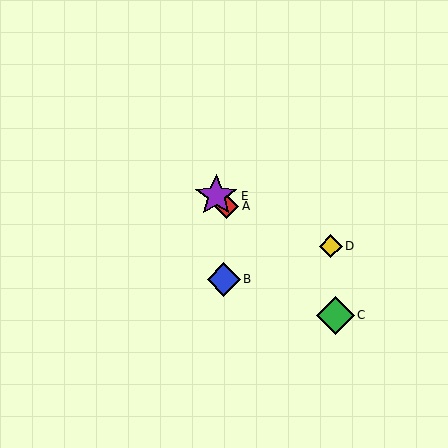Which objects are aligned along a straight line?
Objects A, C, E are aligned along a straight line.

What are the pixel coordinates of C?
Object C is at (335, 315).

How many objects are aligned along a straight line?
3 objects (A, C, E) are aligned along a straight line.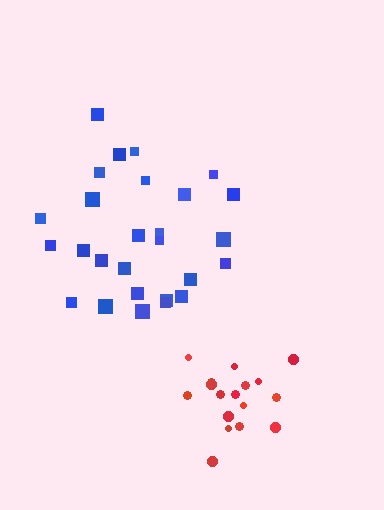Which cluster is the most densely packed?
Red.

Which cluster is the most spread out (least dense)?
Blue.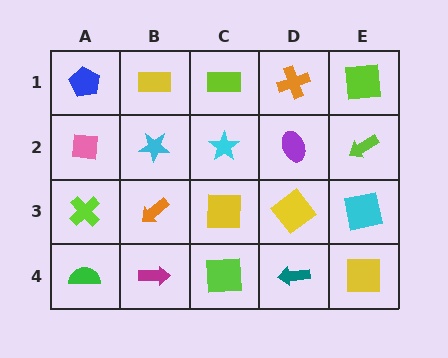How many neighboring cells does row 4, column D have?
3.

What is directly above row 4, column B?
An orange arrow.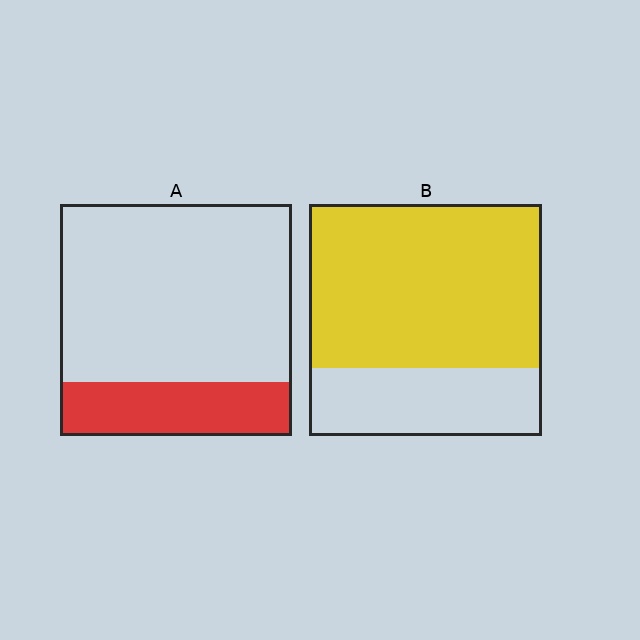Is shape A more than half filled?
No.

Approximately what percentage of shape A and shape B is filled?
A is approximately 25% and B is approximately 70%.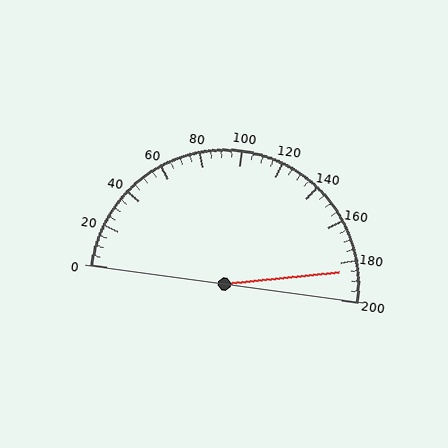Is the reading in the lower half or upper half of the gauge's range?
The reading is in the upper half of the range (0 to 200).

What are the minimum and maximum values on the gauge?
The gauge ranges from 0 to 200.